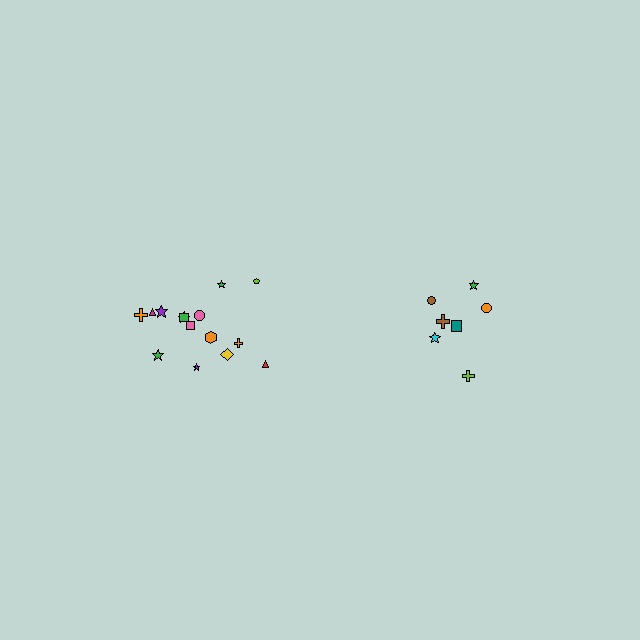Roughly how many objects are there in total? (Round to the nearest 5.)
Roughly 20 objects in total.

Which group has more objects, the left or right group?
The left group.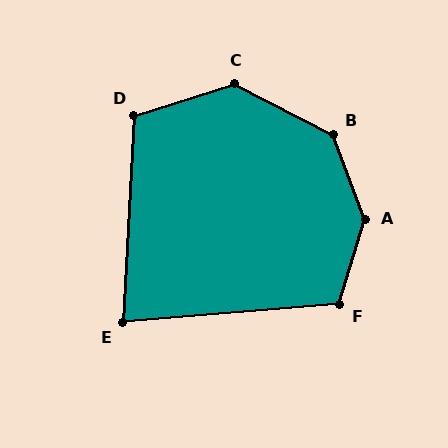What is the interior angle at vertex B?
Approximately 138 degrees (obtuse).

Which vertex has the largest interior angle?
A, at approximately 143 degrees.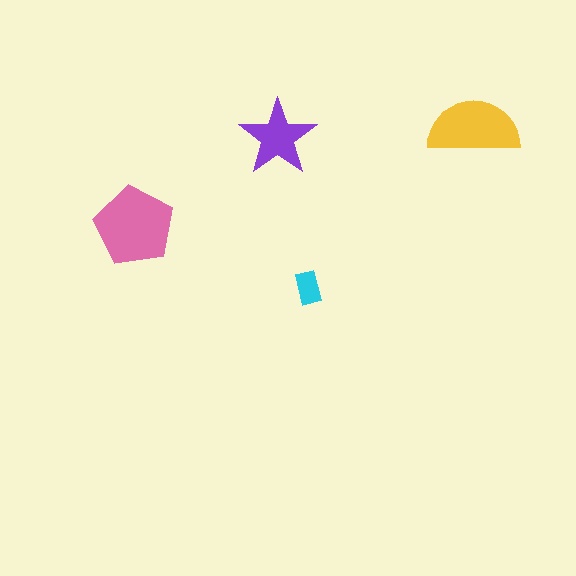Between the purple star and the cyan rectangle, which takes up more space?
The purple star.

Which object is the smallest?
The cyan rectangle.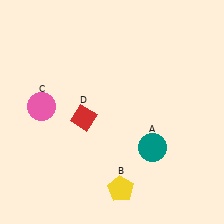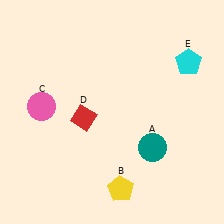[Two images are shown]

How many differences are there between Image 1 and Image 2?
There is 1 difference between the two images.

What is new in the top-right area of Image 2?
A cyan pentagon (E) was added in the top-right area of Image 2.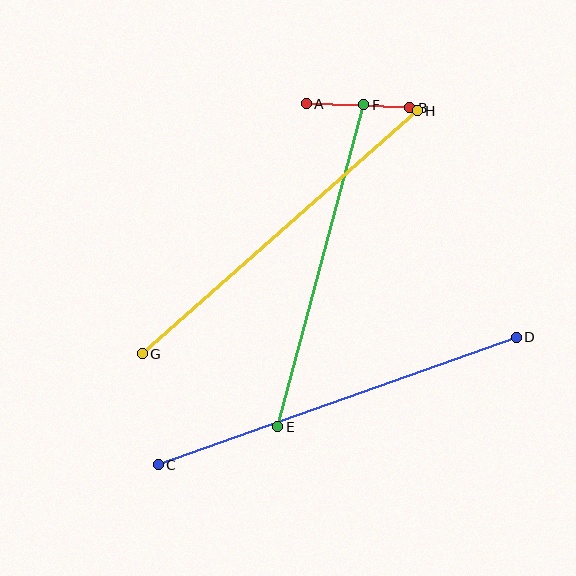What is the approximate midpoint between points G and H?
The midpoint is at approximately (280, 232) pixels.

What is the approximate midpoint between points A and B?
The midpoint is at approximately (358, 106) pixels.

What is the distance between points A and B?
The distance is approximately 104 pixels.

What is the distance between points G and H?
The distance is approximately 367 pixels.